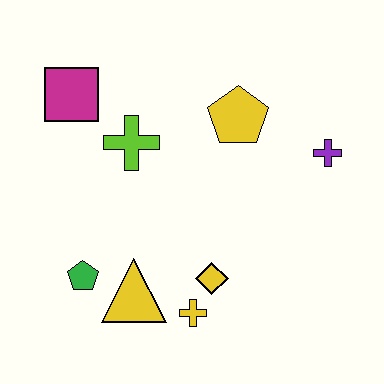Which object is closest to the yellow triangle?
The green pentagon is closest to the yellow triangle.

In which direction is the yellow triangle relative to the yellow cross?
The yellow triangle is to the left of the yellow cross.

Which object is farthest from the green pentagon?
The purple cross is farthest from the green pentagon.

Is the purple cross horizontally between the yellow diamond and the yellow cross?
No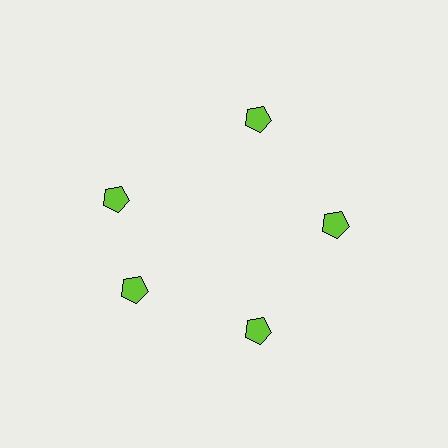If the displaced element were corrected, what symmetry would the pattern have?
It would have 5-fold rotational symmetry — the pattern would map onto itself every 72 degrees.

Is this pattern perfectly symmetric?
No. The 5 lime pentagons are arranged in a ring, but one element near the 10 o'clock position is rotated out of alignment along the ring, breaking the 5-fold rotational symmetry.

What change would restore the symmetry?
The symmetry would be restored by rotating it back into even spacing with its neighbors so that all 5 pentagons sit at equal angles and equal distance from the center.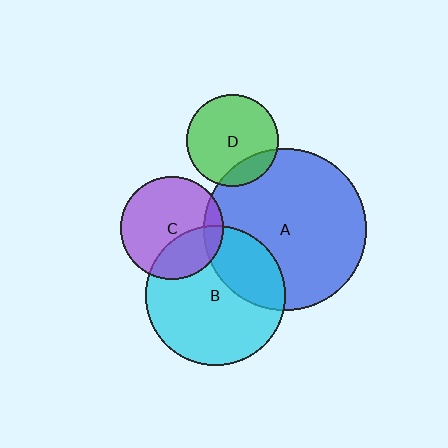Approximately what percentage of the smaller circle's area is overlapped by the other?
Approximately 15%.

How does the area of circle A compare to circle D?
Approximately 3.1 times.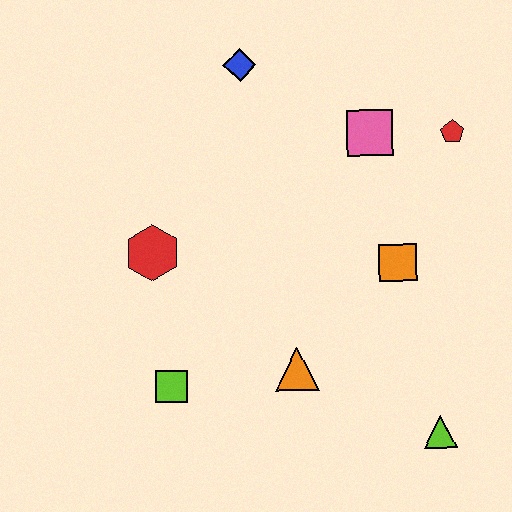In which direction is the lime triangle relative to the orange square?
The lime triangle is below the orange square.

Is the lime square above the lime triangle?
Yes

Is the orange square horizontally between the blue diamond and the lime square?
No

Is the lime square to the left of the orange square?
Yes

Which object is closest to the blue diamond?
The pink square is closest to the blue diamond.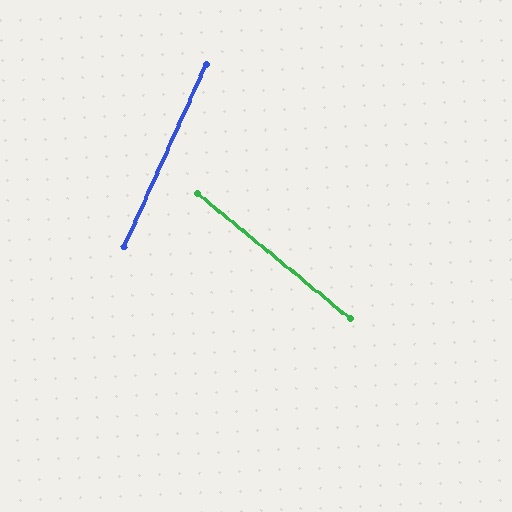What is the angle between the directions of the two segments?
Approximately 75 degrees.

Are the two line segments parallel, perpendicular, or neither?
Neither parallel nor perpendicular — they differ by about 75°.